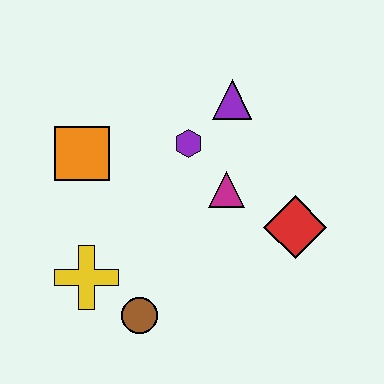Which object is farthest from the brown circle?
The purple triangle is farthest from the brown circle.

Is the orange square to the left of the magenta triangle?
Yes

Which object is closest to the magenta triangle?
The purple hexagon is closest to the magenta triangle.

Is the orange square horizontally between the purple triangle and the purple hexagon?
No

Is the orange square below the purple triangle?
Yes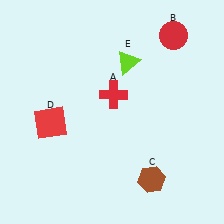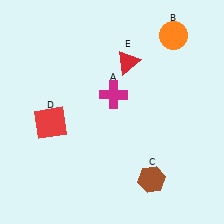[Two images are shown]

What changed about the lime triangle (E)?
In Image 1, E is lime. In Image 2, it changed to red.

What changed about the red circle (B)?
In Image 1, B is red. In Image 2, it changed to orange.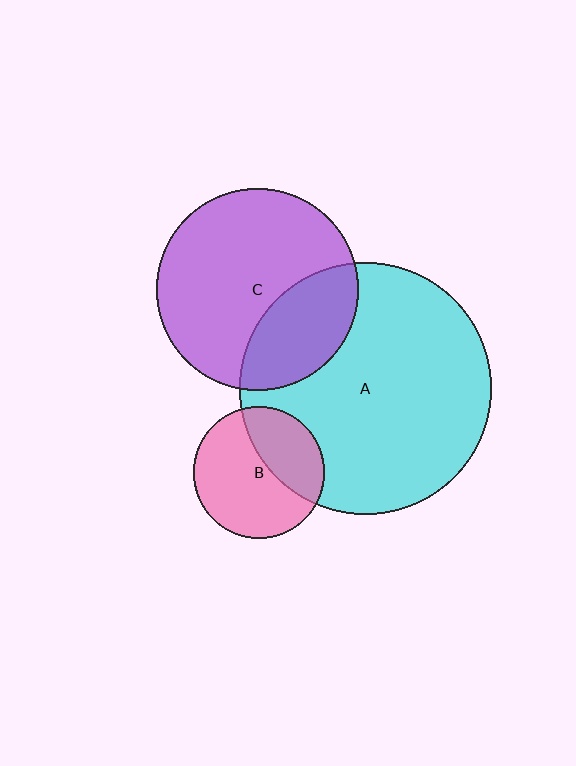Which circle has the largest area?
Circle A (cyan).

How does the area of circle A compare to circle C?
Approximately 1.6 times.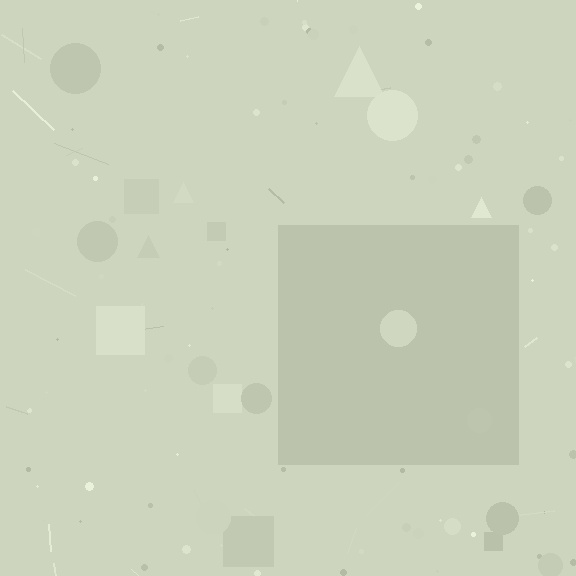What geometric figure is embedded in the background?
A square is embedded in the background.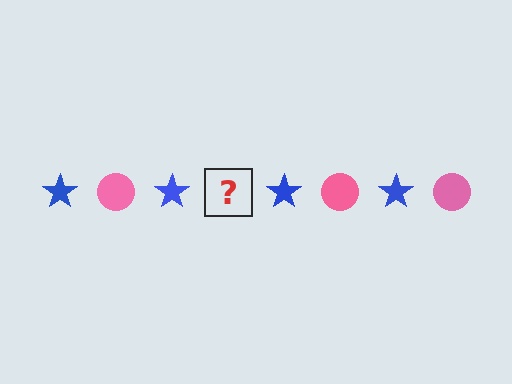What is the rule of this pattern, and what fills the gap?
The rule is that the pattern alternates between blue star and pink circle. The gap should be filled with a pink circle.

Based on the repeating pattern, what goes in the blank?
The blank should be a pink circle.